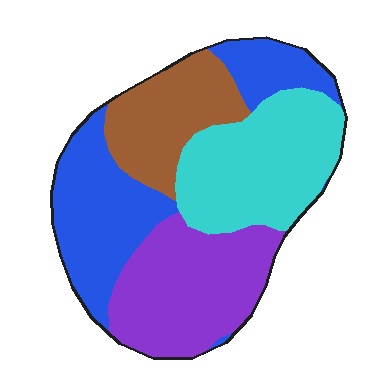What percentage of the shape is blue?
Blue covers about 30% of the shape.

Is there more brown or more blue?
Blue.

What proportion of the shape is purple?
Purple covers around 25% of the shape.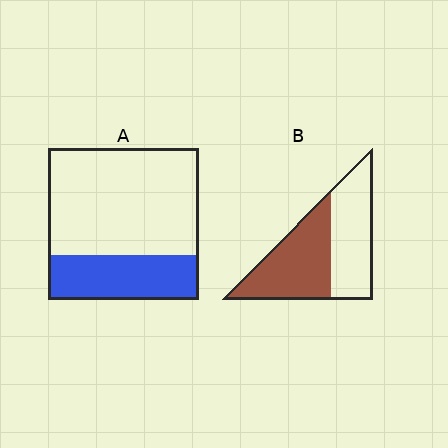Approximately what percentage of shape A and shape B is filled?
A is approximately 30% and B is approximately 50%.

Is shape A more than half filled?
No.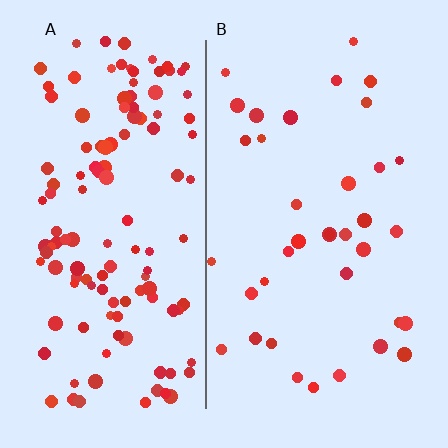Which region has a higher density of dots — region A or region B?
A (the left).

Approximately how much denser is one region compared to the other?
Approximately 3.4× — region A over region B.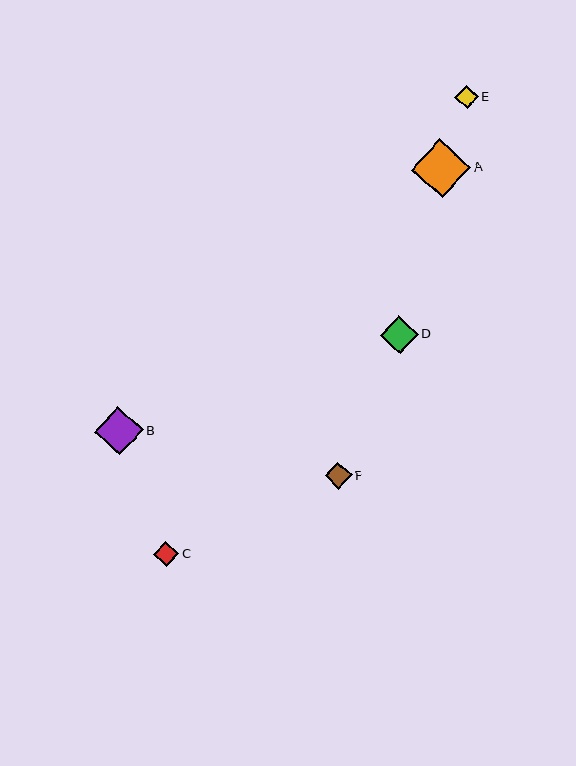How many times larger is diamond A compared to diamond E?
Diamond A is approximately 2.5 times the size of diamond E.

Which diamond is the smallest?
Diamond E is the smallest with a size of approximately 23 pixels.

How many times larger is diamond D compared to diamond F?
Diamond D is approximately 1.4 times the size of diamond F.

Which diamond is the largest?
Diamond A is the largest with a size of approximately 59 pixels.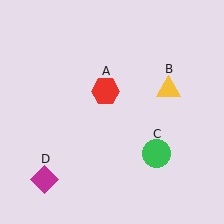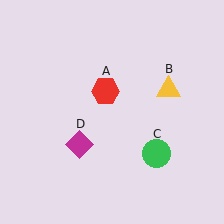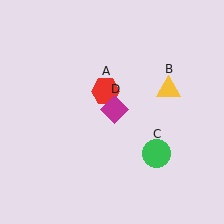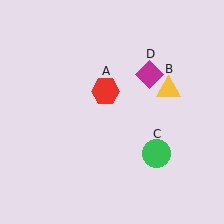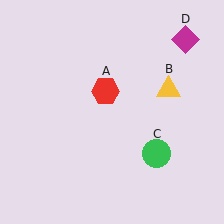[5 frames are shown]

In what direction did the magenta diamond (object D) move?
The magenta diamond (object D) moved up and to the right.